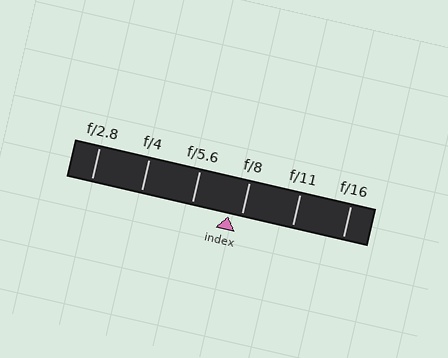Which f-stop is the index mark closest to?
The index mark is closest to f/8.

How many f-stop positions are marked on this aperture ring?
There are 6 f-stop positions marked.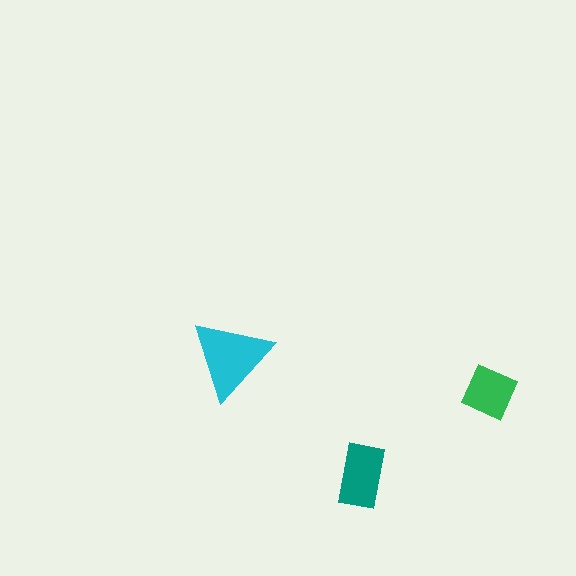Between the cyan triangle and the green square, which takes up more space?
The cyan triangle.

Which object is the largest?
The cyan triangle.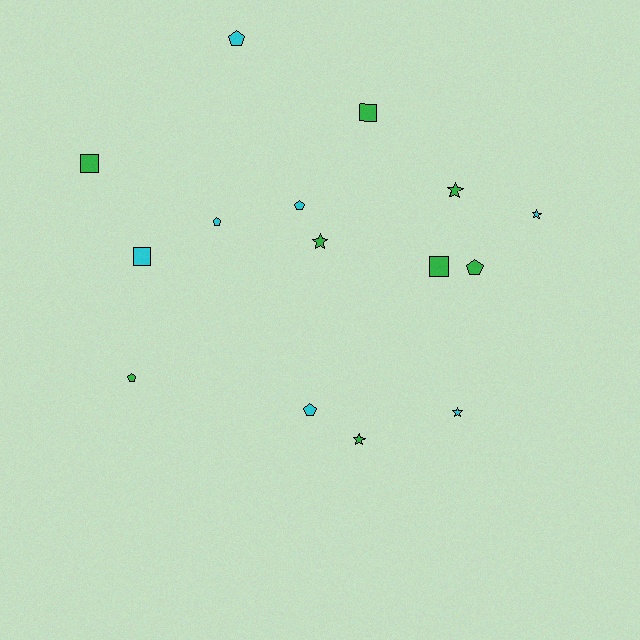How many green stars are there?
There are 3 green stars.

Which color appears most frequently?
Green, with 8 objects.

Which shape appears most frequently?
Pentagon, with 6 objects.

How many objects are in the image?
There are 15 objects.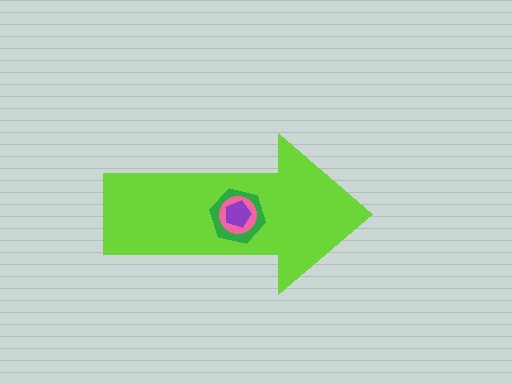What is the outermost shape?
The lime arrow.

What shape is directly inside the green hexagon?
The pink circle.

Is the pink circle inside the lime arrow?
Yes.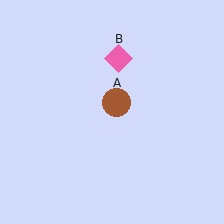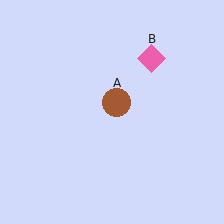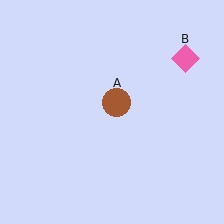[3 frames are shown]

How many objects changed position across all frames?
1 object changed position: pink diamond (object B).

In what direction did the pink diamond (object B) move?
The pink diamond (object B) moved right.